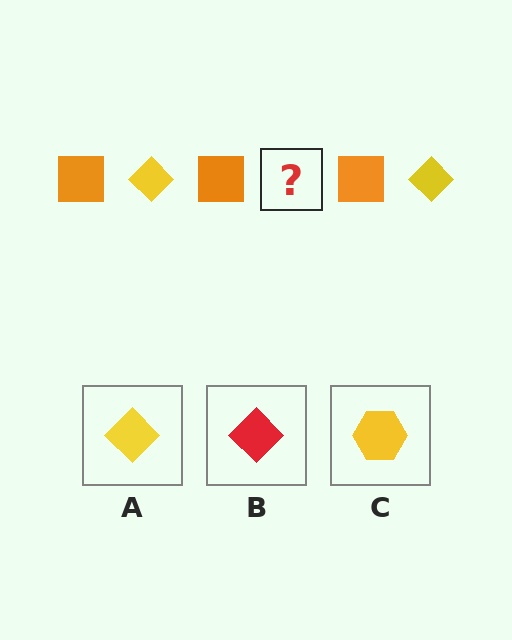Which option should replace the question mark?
Option A.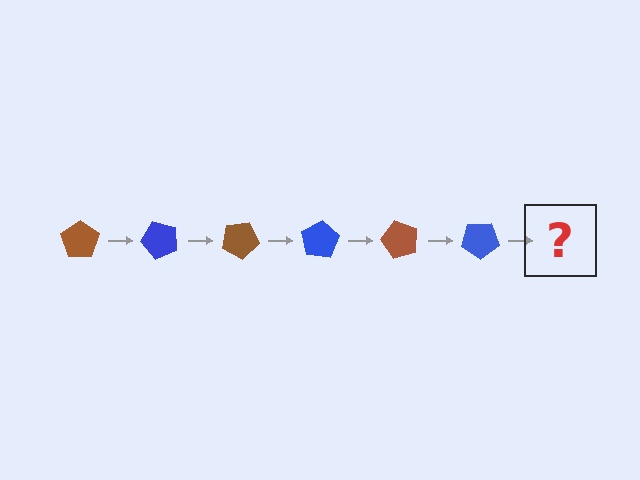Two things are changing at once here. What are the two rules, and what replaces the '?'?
The two rules are that it rotates 50 degrees each step and the color cycles through brown and blue. The '?' should be a brown pentagon, rotated 300 degrees from the start.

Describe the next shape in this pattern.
It should be a brown pentagon, rotated 300 degrees from the start.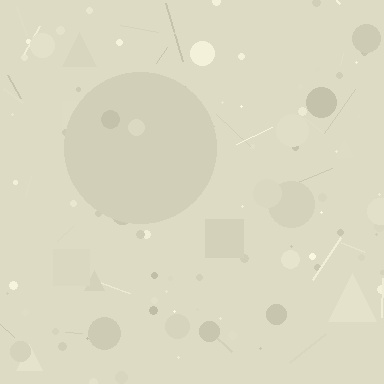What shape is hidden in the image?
A circle is hidden in the image.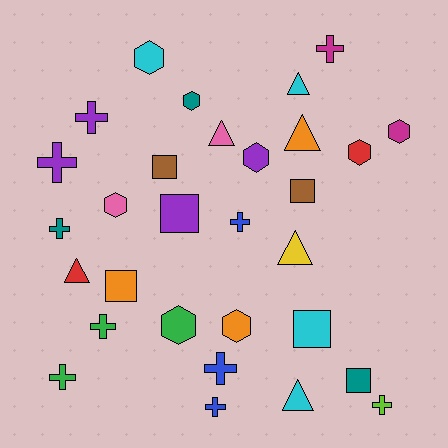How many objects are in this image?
There are 30 objects.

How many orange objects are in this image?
There are 3 orange objects.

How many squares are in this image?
There are 6 squares.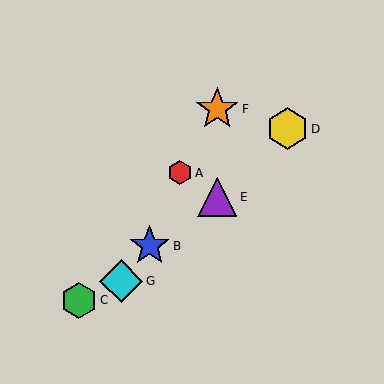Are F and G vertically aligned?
No, F is at x≈217 and G is at x≈121.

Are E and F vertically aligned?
Yes, both are at x≈217.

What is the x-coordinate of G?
Object G is at x≈121.